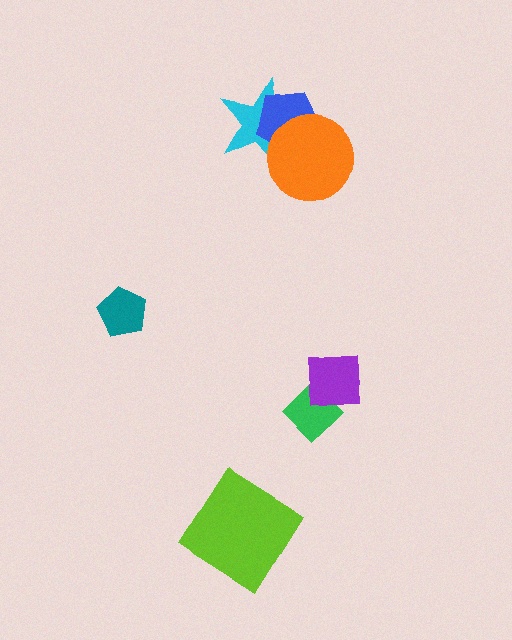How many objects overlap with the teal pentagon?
0 objects overlap with the teal pentagon.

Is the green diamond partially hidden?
Yes, it is partially covered by another shape.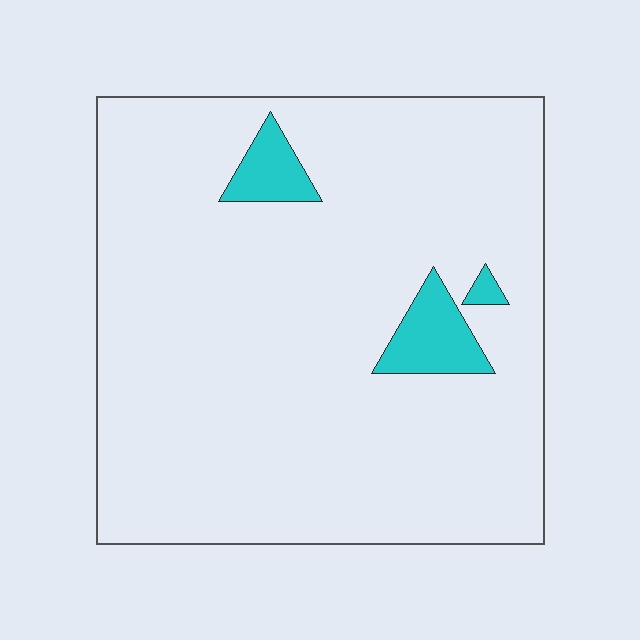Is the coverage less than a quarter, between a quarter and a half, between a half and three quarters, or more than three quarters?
Less than a quarter.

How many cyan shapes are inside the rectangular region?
3.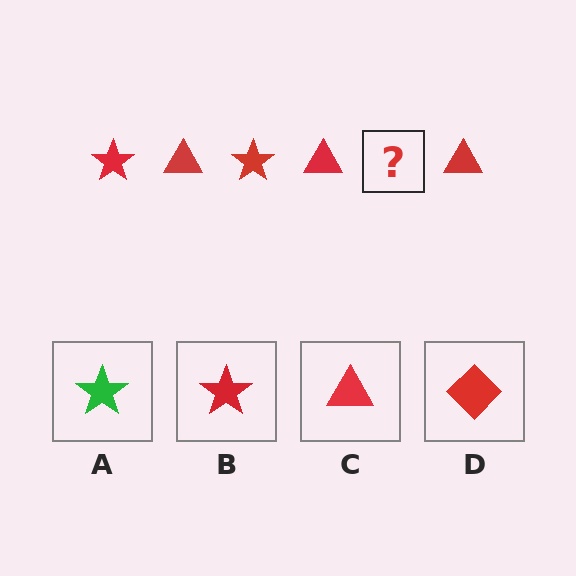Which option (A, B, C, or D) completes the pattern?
B.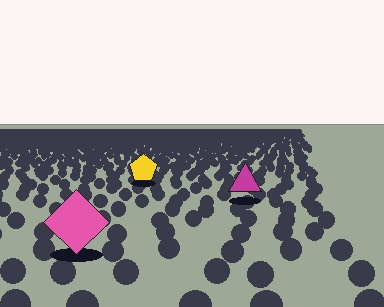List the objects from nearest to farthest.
From nearest to farthest: the pink diamond, the magenta triangle, the yellow pentagon.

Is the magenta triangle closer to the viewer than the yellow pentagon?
Yes. The magenta triangle is closer — you can tell from the texture gradient: the ground texture is coarser near it.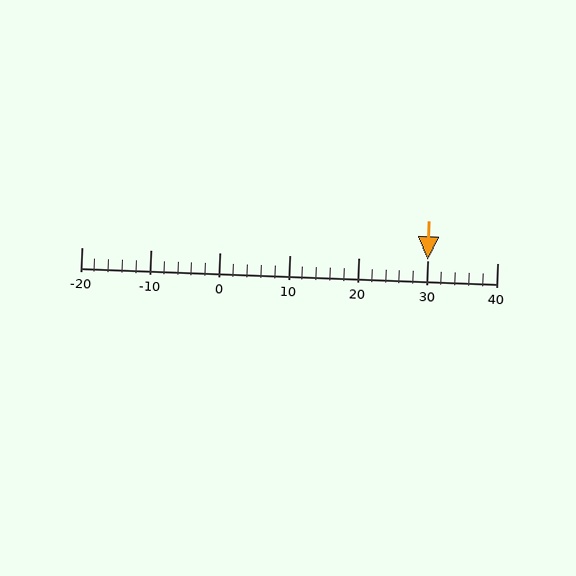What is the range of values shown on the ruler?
The ruler shows values from -20 to 40.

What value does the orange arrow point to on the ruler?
The orange arrow points to approximately 30.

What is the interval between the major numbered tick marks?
The major tick marks are spaced 10 units apart.